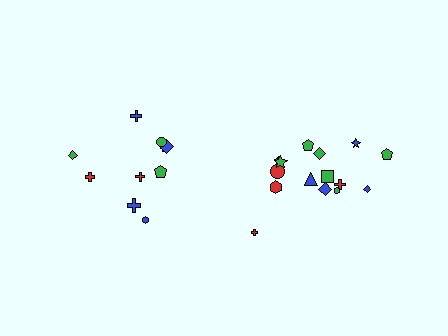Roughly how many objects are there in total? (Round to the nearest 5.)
Roughly 25 objects in total.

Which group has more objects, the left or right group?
The right group.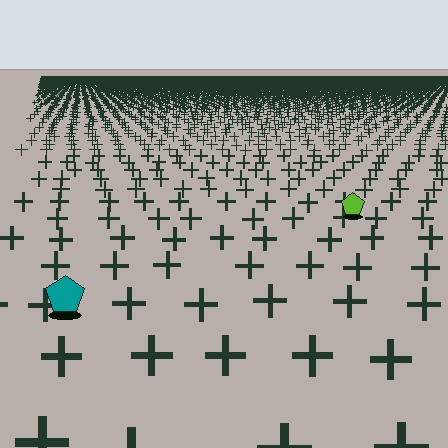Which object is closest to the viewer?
The teal pentagon is closest. The texture marks near it are larger and more spread out.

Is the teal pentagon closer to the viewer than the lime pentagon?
Yes. The teal pentagon is closer — you can tell from the texture gradient: the ground texture is coarser near it.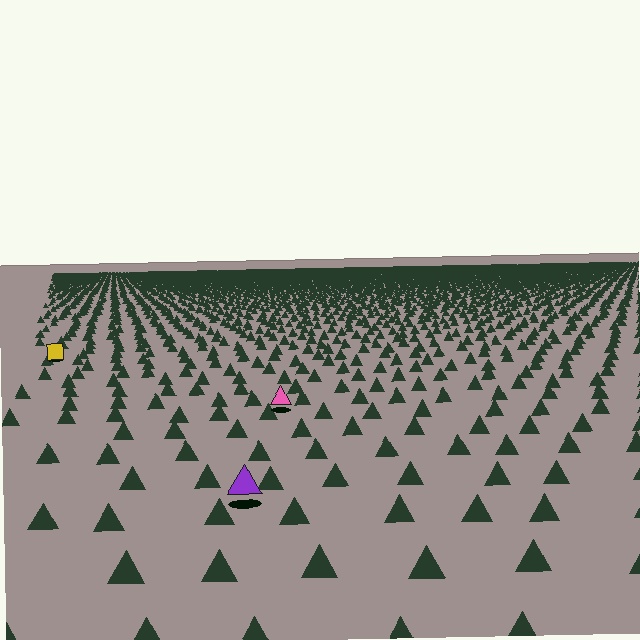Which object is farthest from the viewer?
The yellow square is farthest from the viewer. It appears smaller and the ground texture around it is denser.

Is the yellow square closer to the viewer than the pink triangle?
No. The pink triangle is closer — you can tell from the texture gradient: the ground texture is coarser near it.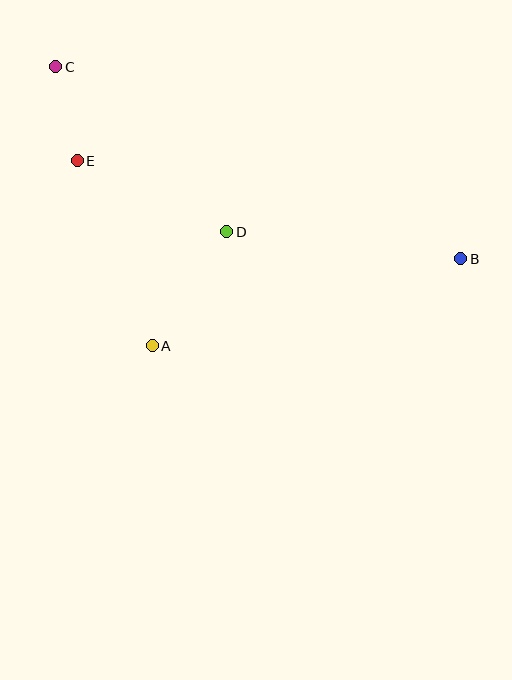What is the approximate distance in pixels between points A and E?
The distance between A and E is approximately 200 pixels.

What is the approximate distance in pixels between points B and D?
The distance between B and D is approximately 235 pixels.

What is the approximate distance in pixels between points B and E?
The distance between B and E is approximately 396 pixels.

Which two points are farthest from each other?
Points B and C are farthest from each other.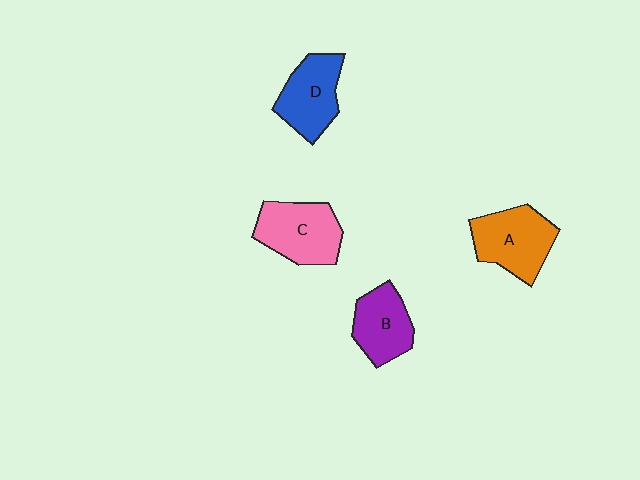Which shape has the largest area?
Shape A (orange).